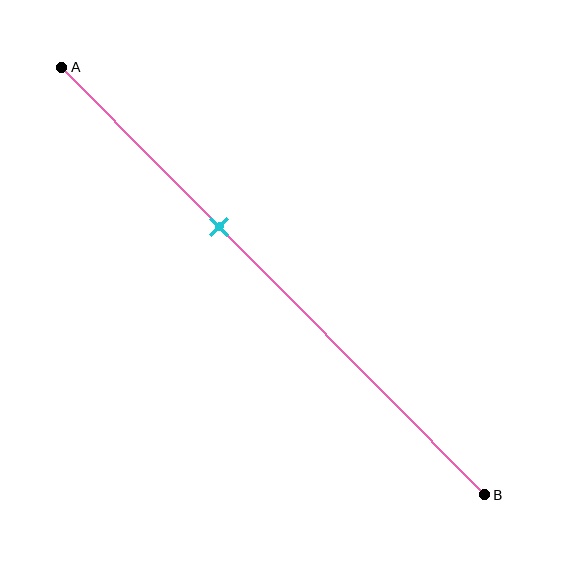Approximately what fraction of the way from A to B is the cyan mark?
The cyan mark is approximately 35% of the way from A to B.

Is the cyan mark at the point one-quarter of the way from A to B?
No, the mark is at about 35% from A, not at the 25% one-quarter point.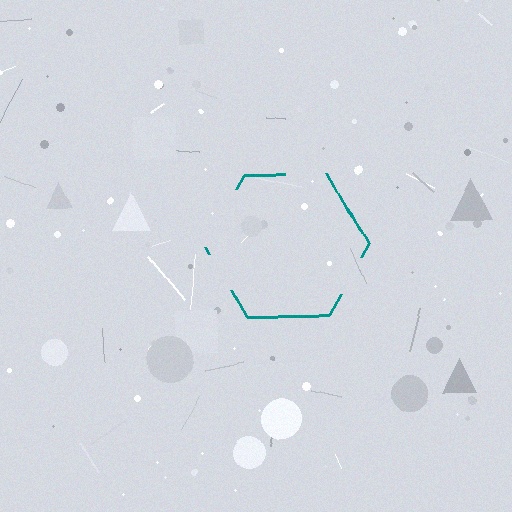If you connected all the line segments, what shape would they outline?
They would outline a hexagon.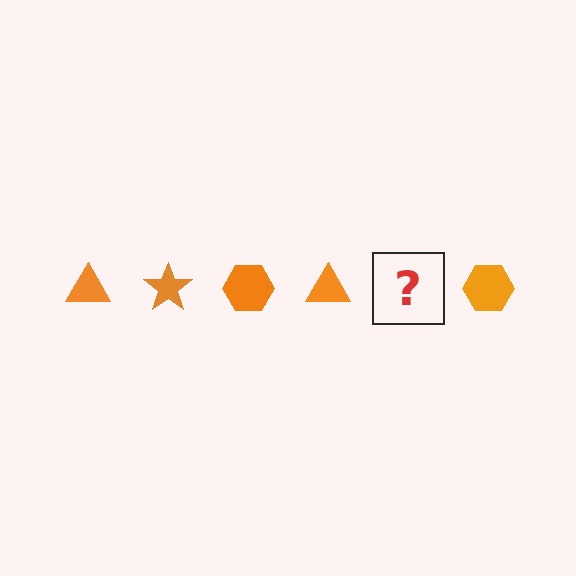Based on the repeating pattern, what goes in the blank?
The blank should be an orange star.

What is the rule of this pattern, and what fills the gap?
The rule is that the pattern cycles through triangle, star, hexagon shapes in orange. The gap should be filled with an orange star.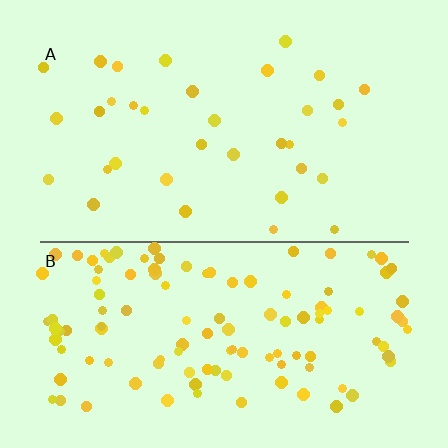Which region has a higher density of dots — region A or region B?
B (the bottom).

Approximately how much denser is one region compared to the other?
Approximately 3.5× — region B over region A.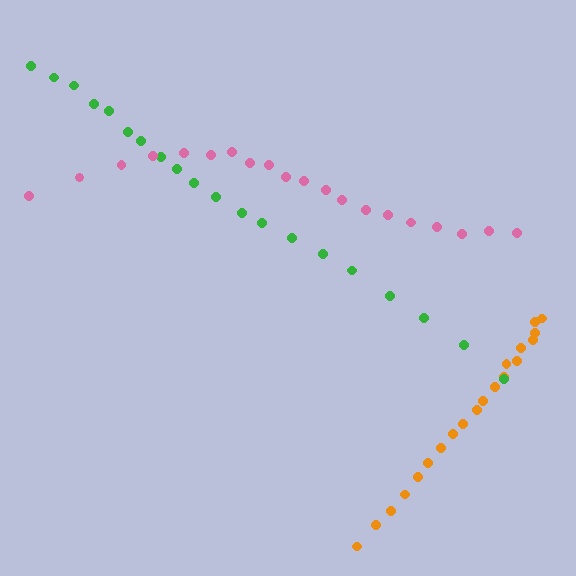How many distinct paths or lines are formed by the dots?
There are 3 distinct paths.